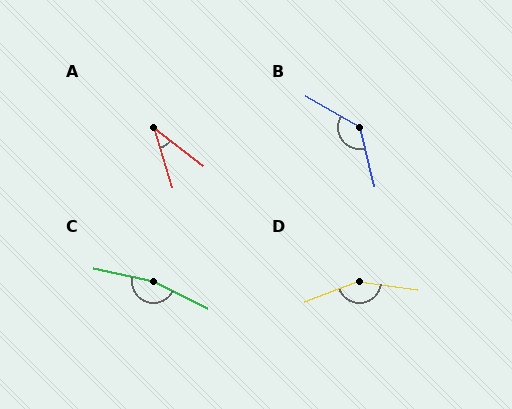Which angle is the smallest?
A, at approximately 35 degrees.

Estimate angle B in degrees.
Approximately 134 degrees.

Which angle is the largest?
C, at approximately 166 degrees.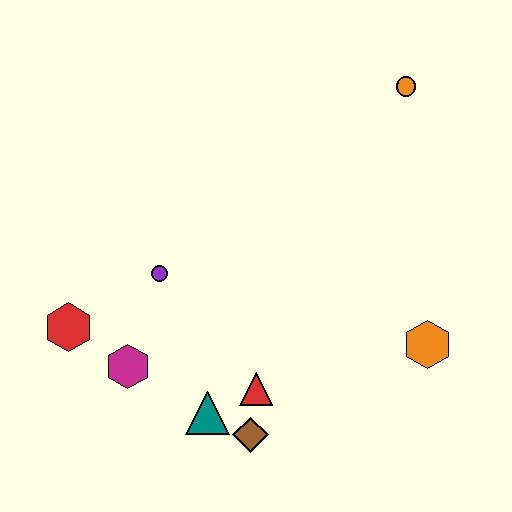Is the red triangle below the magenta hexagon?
Yes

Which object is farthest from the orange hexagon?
The red hexagon is farthest from the orange hexagon.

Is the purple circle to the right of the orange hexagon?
No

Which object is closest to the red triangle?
The brown diamond is closest to the red triangle.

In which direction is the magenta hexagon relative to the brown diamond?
The magenta hexagon is to the left of the brown diamond.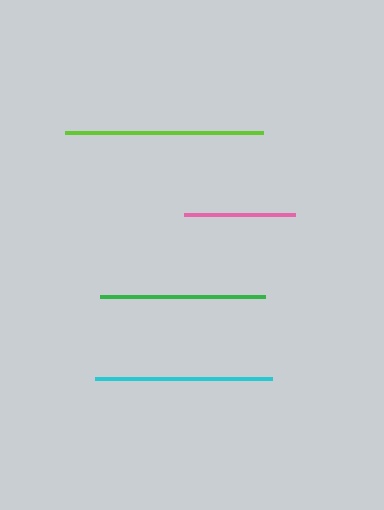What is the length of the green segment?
The green segment is approximately 165 pixels long.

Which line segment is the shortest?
The pink line is the shortest at approximately 112 pixels.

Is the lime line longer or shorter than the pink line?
The lime line is longer than the pink line.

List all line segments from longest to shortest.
From longest to shortest: lime, cyan, green, pink.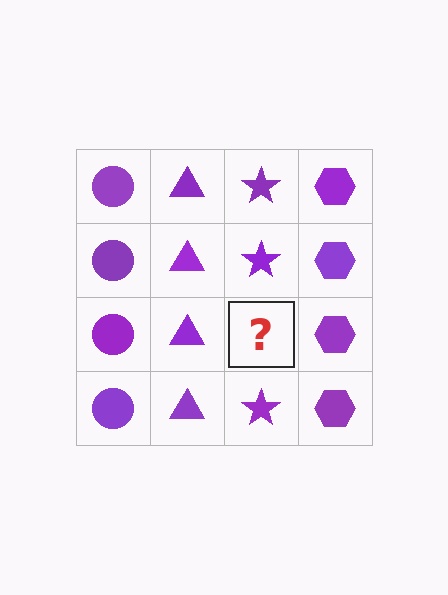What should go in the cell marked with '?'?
The missing cell should contain a purple star.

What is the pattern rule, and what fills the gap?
The rule is that each column has a consistent shape. The gap should be filled with a purple star.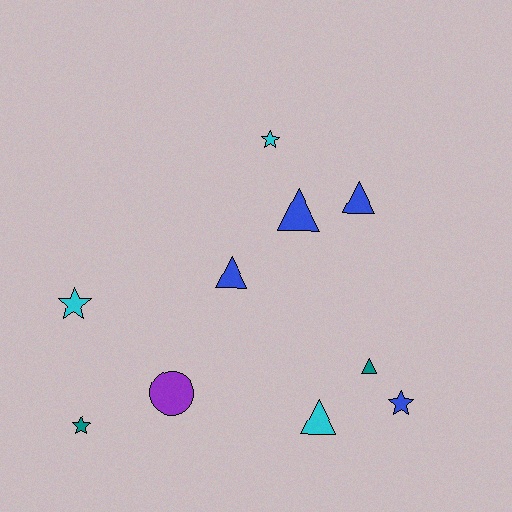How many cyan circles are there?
There are no cyan circles.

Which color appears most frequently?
Blue, with 4 objects.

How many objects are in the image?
There are 10 objects.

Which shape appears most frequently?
Triangle, with 5 objects.